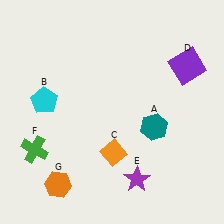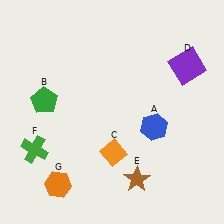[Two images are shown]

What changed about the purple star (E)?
In Image 1, E is purple. In Image 2, it changed to brown.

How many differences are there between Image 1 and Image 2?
There are 3 differences between the two images.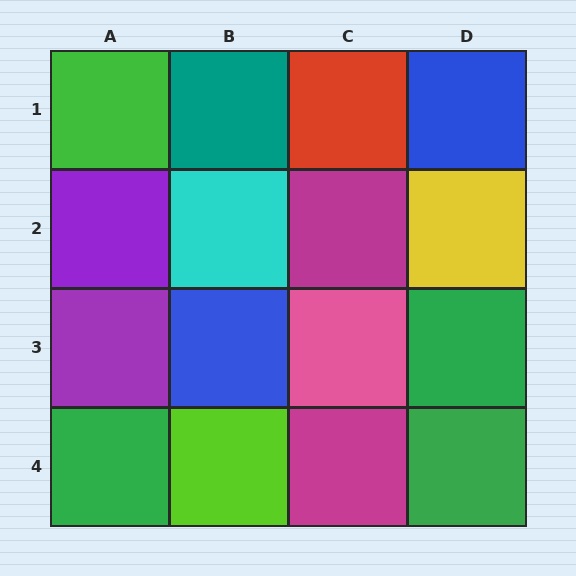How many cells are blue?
2 cells are blue.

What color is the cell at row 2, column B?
Cyan.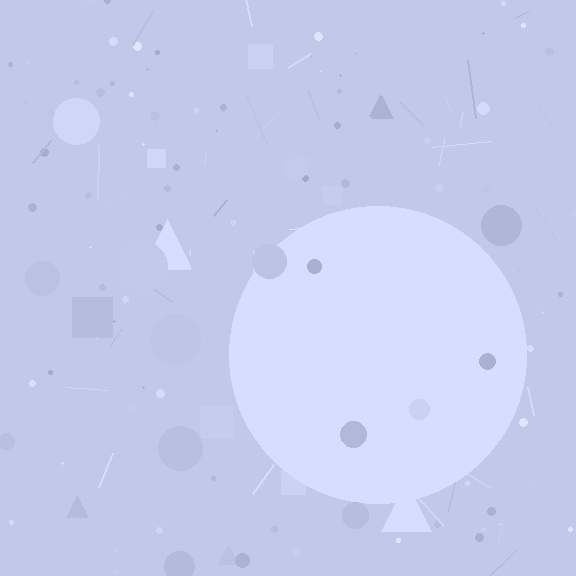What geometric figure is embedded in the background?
A circle is embedded in the background.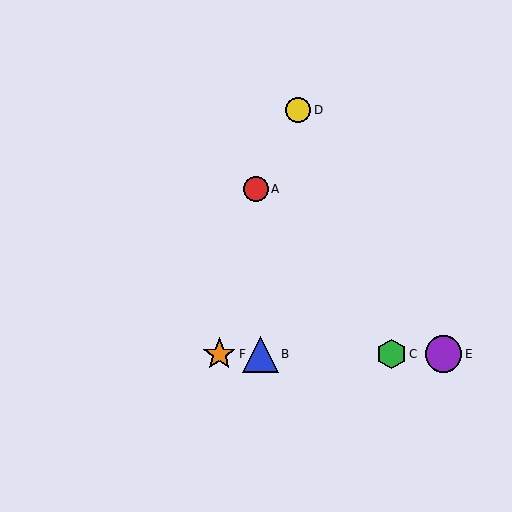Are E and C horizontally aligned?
Yes, both are at y≈354.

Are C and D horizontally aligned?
No, C is at y≈354 and D is at y≈110.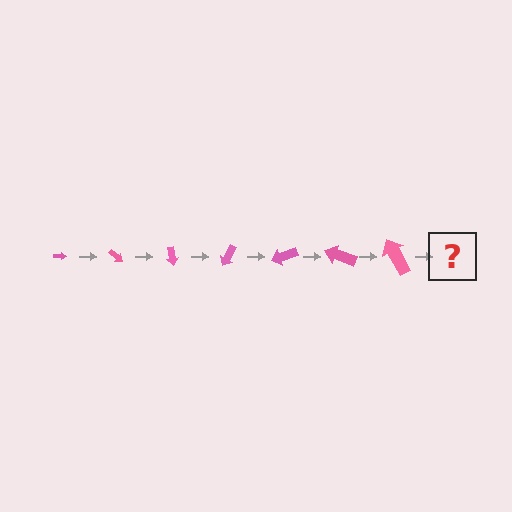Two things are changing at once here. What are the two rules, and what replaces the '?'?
The two rules are that the arrow grows larger each step and it rotates 40 degrees each step. The '?' should be an arrow, larger than the previous one and rotated 280 degrees from the start.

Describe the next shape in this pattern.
It should be an arrow, larger than the previous one and rotated 280 degrees from the start.